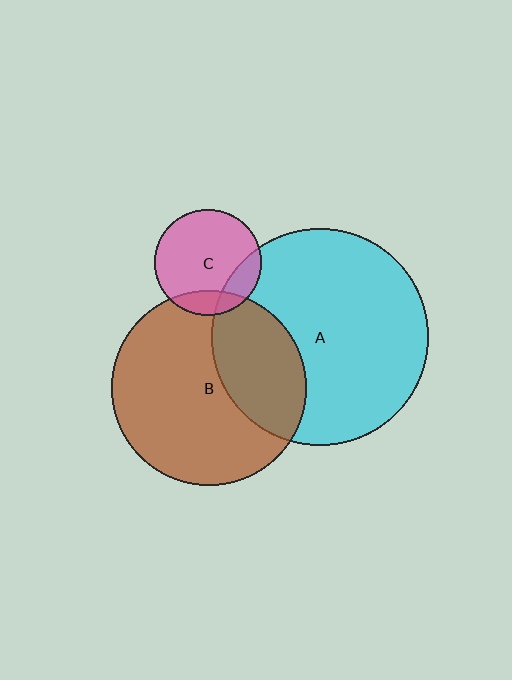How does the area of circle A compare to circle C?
Approximately 4.2 times.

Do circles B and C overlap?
Yes.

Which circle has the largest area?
Circle A (cyan).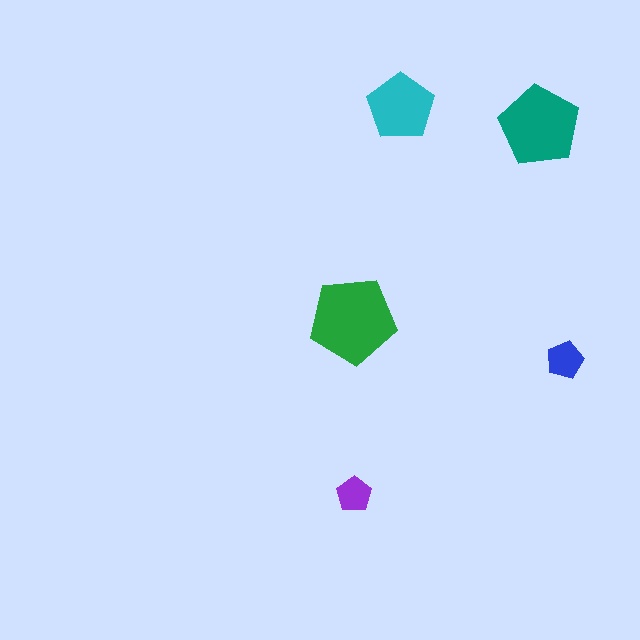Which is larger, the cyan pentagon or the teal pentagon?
The teal one.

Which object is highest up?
The cyan pentagon is topmost.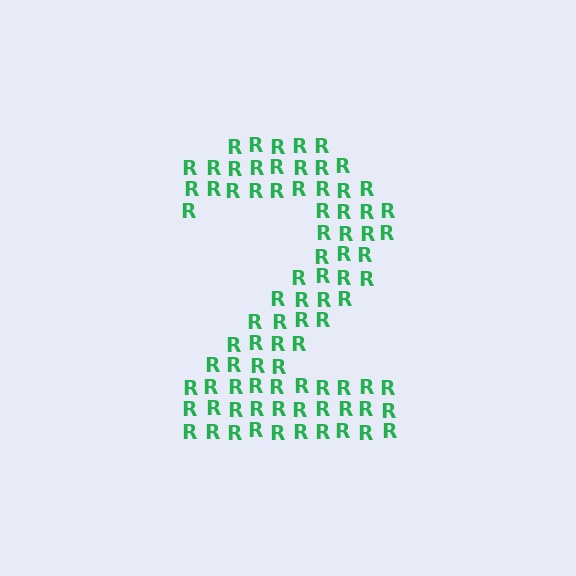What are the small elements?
The small elements are letter R's.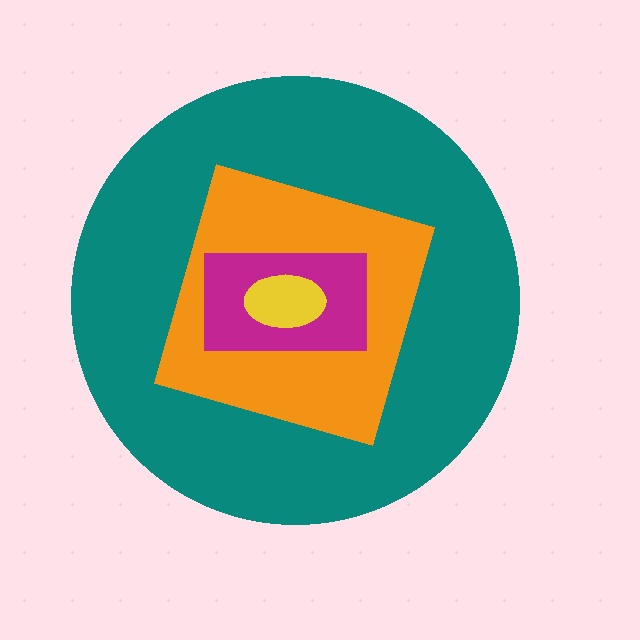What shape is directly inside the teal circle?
The orange square.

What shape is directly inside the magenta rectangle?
The yellow ellipse.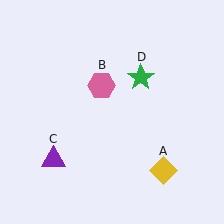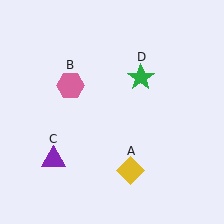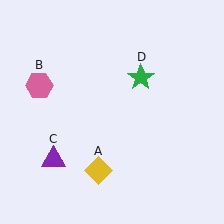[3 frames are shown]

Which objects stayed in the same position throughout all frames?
Purple triangle (object C) and green star (object D) remained stationary.